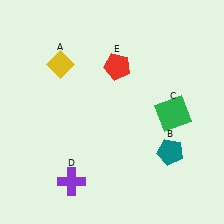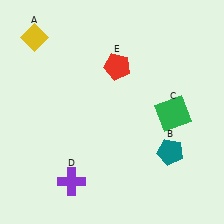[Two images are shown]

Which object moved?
The yellow diamond (A) moved up.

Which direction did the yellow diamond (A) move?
The yellow diamond (A) moved up.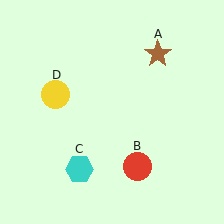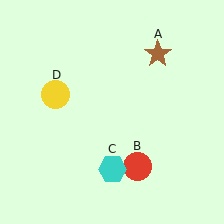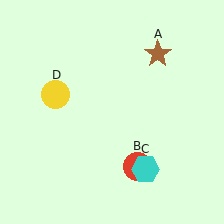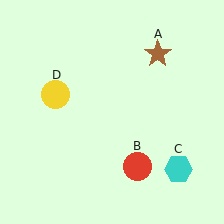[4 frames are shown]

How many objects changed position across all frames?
1 object changed position: cyan hexagon (object C).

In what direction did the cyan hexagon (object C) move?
The cyan hexagon (object C) moved right.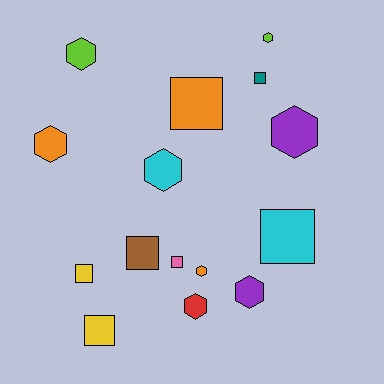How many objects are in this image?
There are 15 objects.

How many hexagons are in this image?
There are 8 hexagons.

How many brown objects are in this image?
There is 1 brown object.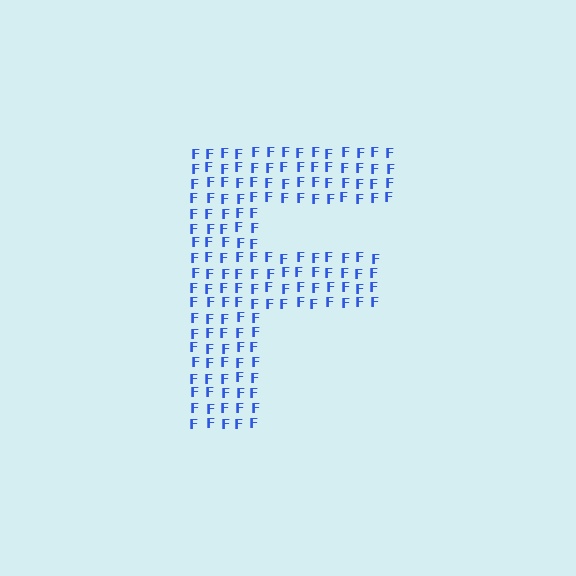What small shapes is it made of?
It is made of small letter F's.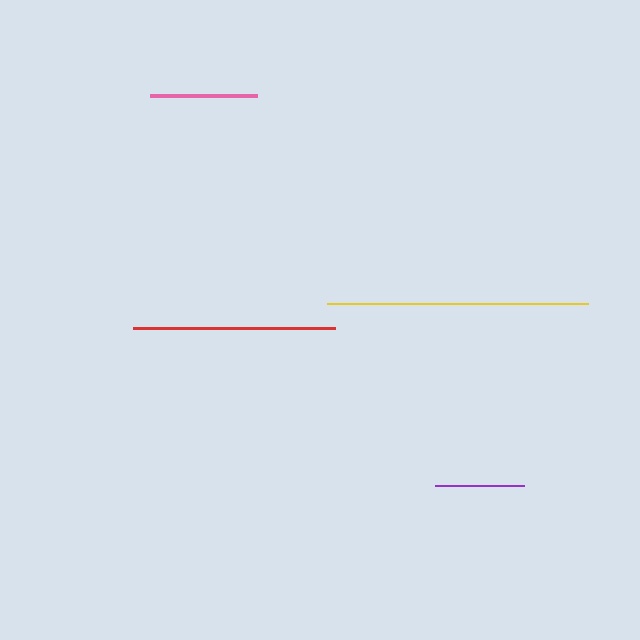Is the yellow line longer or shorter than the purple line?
The yellow line is longer than the purple line.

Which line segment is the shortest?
The purple line is the shortest at approximately 89 pixels.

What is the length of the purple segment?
The purple segment is approximately 89 pixels long.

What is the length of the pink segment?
The pink segment is approximately 107 pixels long.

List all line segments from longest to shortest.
From longest to shortest: yellow, red, pink, purple.